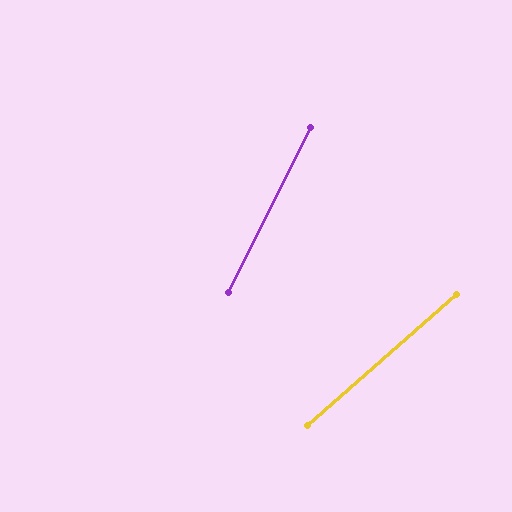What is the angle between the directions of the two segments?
Approximately 22 degrees.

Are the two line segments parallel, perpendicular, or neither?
Neither parallel nor perpendicular — they differ by about 22°.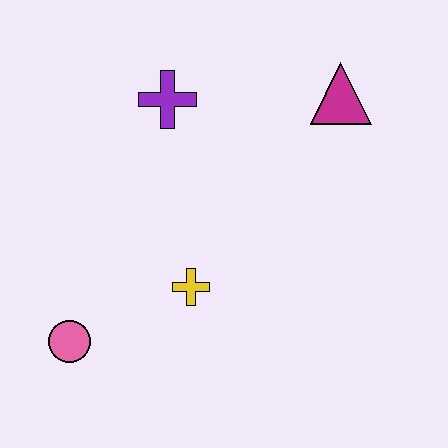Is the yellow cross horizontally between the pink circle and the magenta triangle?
Yes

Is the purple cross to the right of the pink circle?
Yes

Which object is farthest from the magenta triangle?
The pink circle is farthest from the magenta triangle.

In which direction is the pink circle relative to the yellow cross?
The pink circle is to the left of the yellow cross.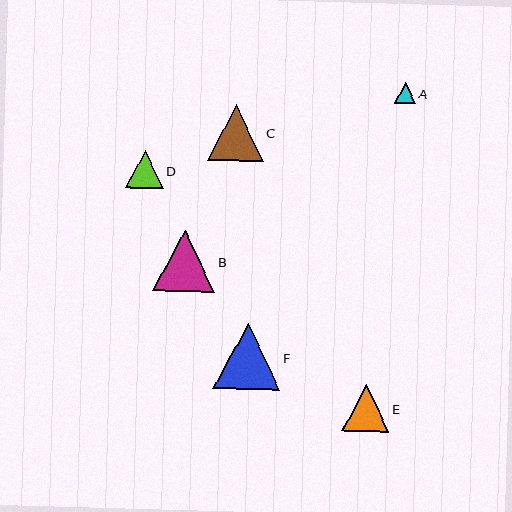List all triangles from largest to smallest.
From largest to smallest: F, B, C, E, D, A.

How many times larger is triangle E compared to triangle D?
Triangle E is approximately 1.2 times the size of triangle D.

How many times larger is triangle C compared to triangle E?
Triangle C is approximately 1.2 times the size of triangle E.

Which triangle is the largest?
Triangle F is the largest with a size of approximately 67 pixels.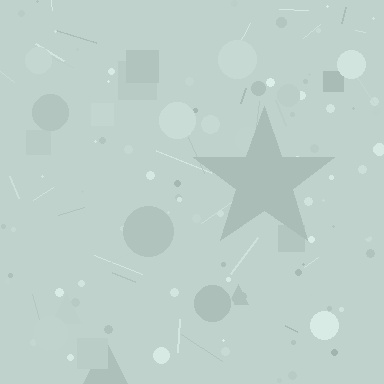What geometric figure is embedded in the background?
A star is embedded in the background.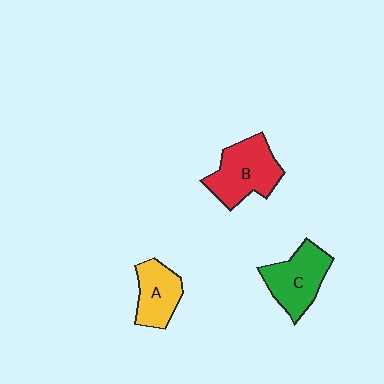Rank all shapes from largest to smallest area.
From largest to smallest: B (red), C (green), A (yellow).